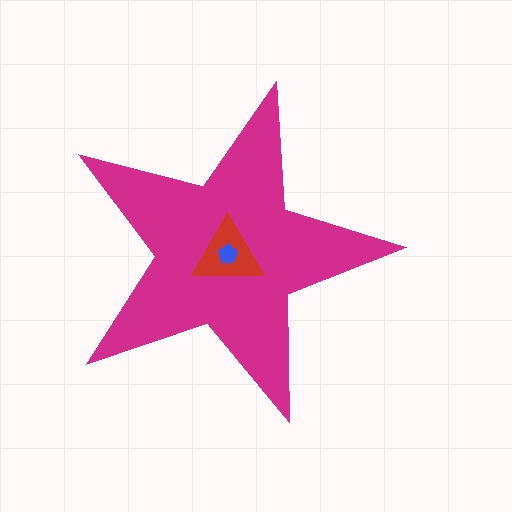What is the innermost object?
The blue pentagon.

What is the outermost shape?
The magenta star.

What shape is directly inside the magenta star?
The red triangle.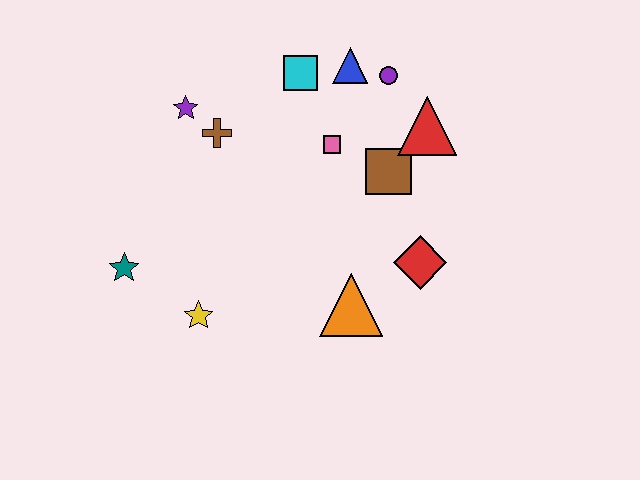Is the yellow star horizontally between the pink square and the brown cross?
No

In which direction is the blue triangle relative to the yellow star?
The blue triangle is above the yellow star.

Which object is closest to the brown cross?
The purple star is closest to the brown cross.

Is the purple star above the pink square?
Yes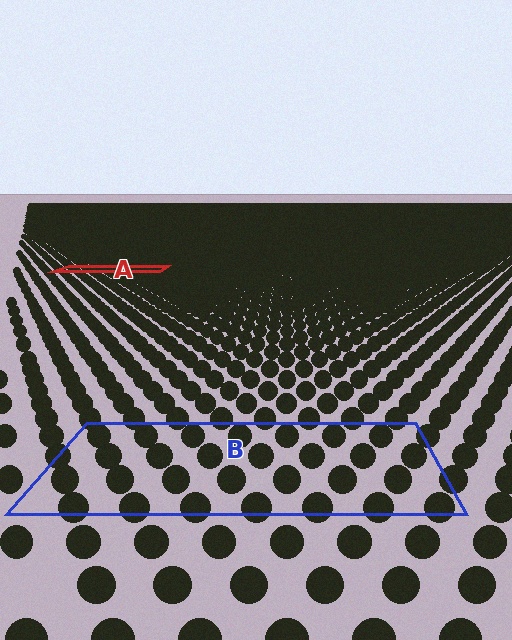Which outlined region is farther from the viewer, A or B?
Region A is farther from the viewer — the texture elements inside it appear smaller and more densely packed.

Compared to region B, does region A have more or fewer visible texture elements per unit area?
Region A has more texture elements per unit area — they are packed more densely because it is farther away.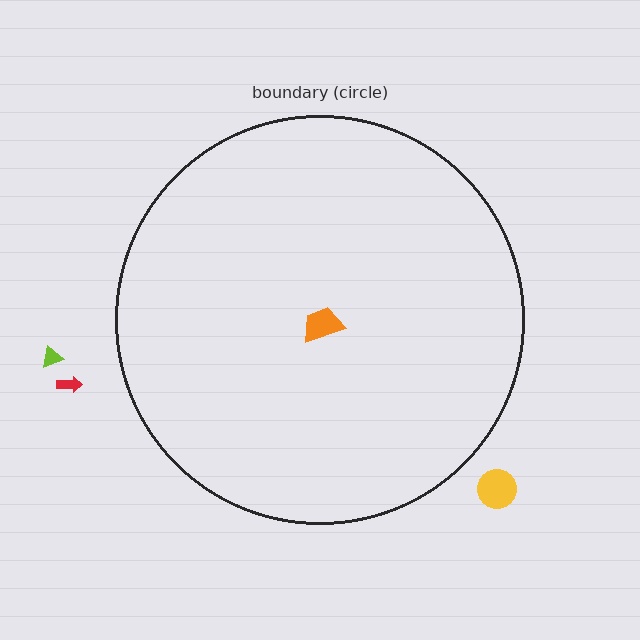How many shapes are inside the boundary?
1 inside, 3 outside.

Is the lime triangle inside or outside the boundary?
Outside.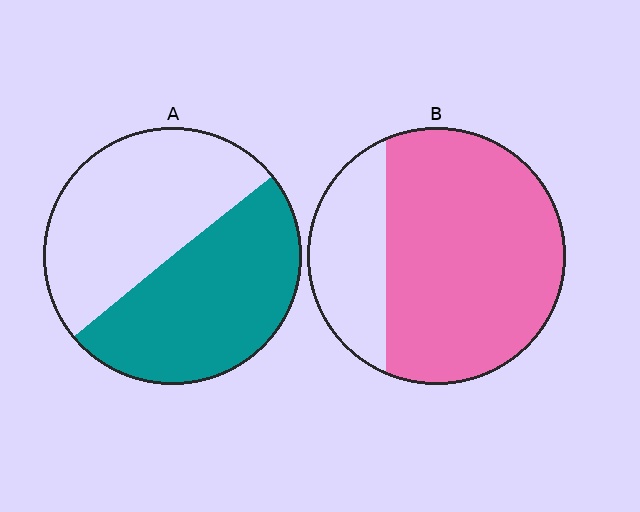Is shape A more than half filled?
Roughly half.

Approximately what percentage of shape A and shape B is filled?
A is approximately 50% and B is approximately 75%.